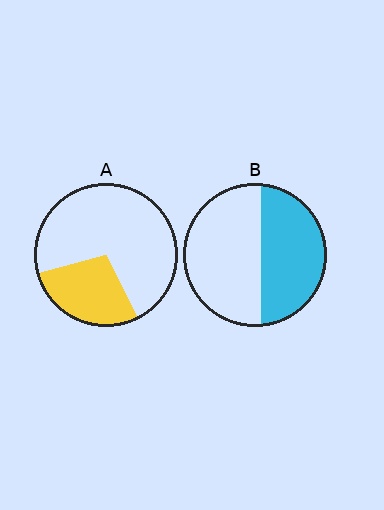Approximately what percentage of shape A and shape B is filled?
A is approximately 30% and B is approximately 45%.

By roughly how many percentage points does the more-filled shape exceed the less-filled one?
By roughly 15 percentage points (B over A).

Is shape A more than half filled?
No.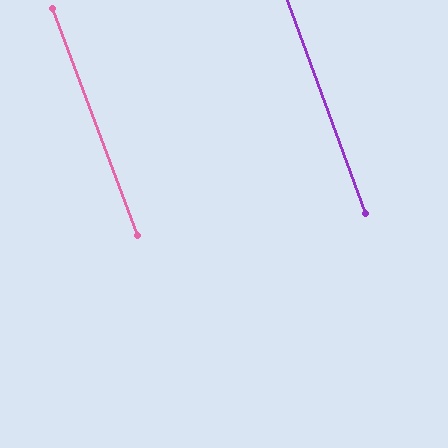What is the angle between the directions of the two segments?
Approximately 1 degree.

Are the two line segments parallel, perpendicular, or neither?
Parallel — their directions differ by only 0.6°.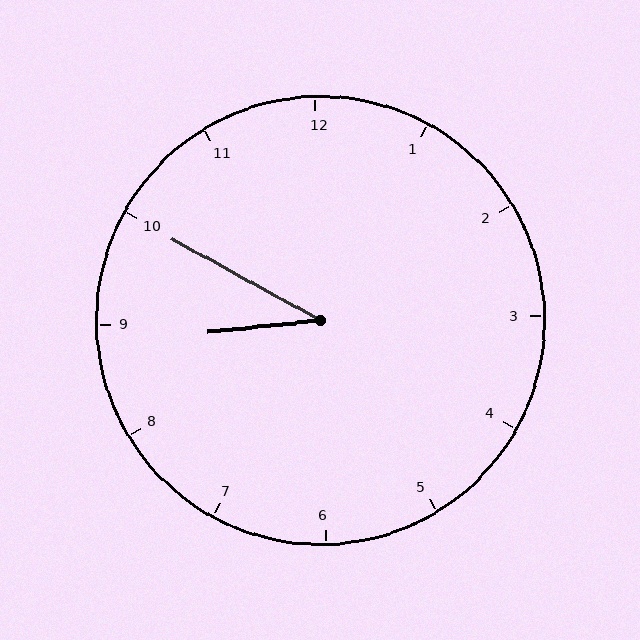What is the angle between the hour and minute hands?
Approximately 35 degrees.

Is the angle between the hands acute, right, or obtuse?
It is acute.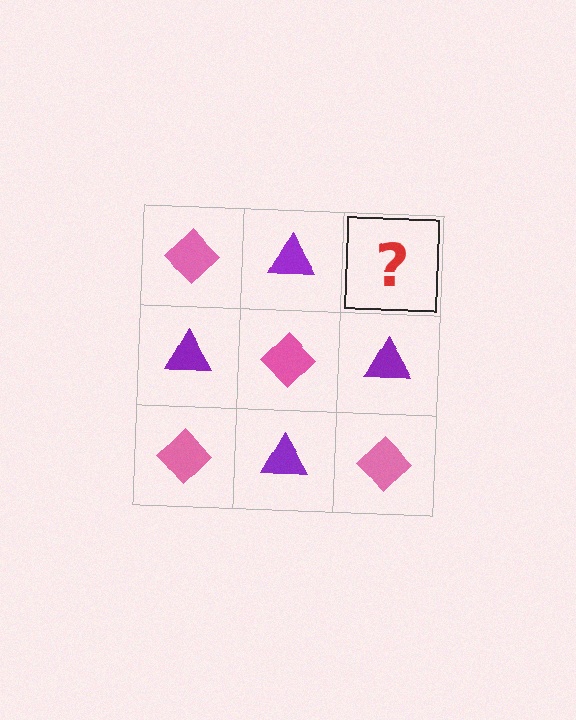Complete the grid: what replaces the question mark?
The question mark should be replaced with a pink diamond.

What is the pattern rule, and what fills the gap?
The rule is that it alternates pink diamond and purple triangle in a checkerboard pattern. The gap should be filled with a pink diamond.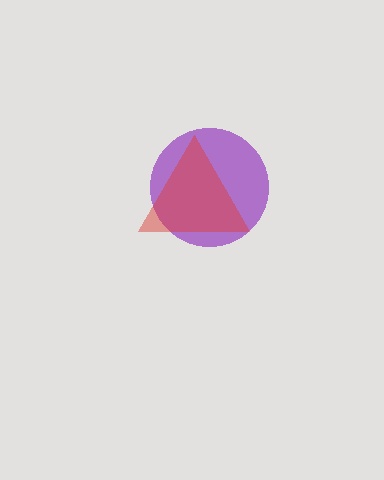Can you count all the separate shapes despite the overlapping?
Yes, there are 2 separate shapes.